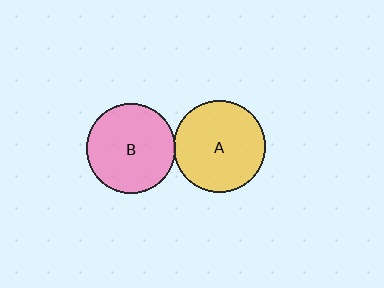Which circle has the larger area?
Circle A (yellow).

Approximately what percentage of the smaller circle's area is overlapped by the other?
Approximately 5%.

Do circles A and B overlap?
Yes.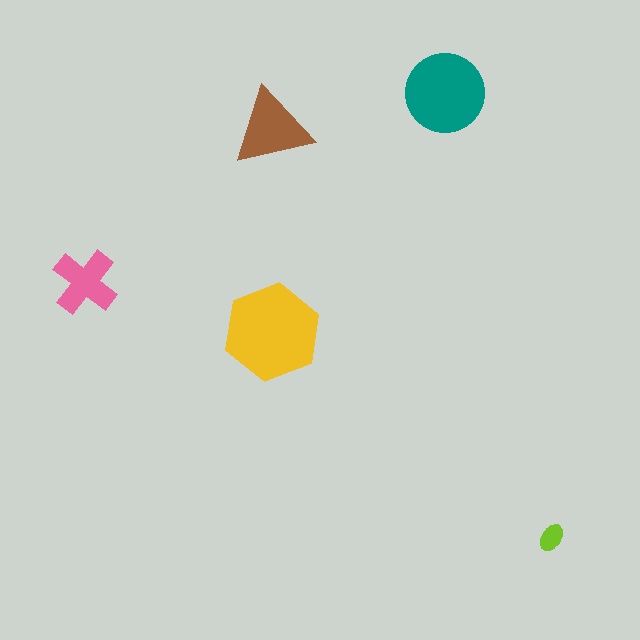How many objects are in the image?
There are 5 objects in the image.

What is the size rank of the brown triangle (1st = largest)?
3rd.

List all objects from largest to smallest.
The yellow hexagon, the teal circle, the brown triangle, the pink cross, the lime ellipse.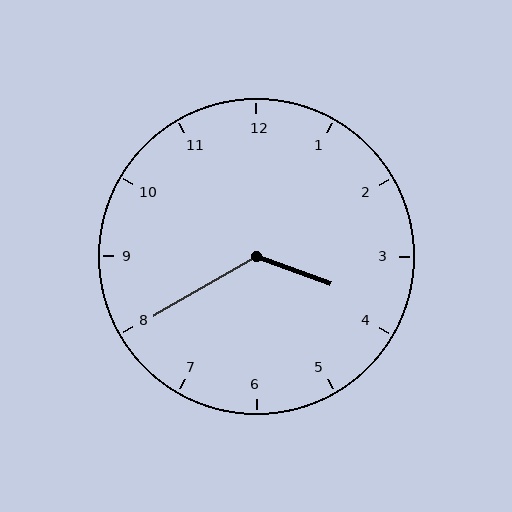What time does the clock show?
3:40.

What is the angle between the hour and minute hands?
Approximately 130 degrees.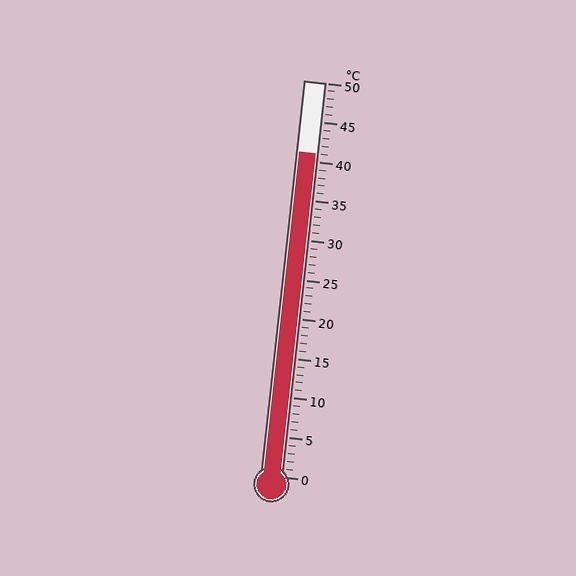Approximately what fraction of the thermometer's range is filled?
The thermometer is filled to approximately 80% of its range.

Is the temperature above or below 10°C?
The temperature is above 10°C.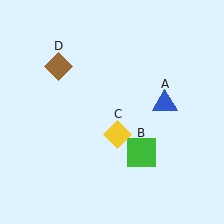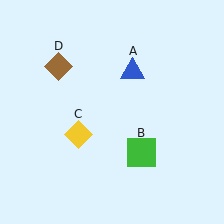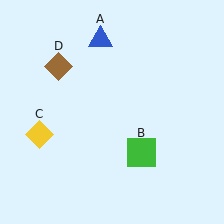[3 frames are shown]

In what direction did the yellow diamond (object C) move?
The yellow diamond (object C) moved left.